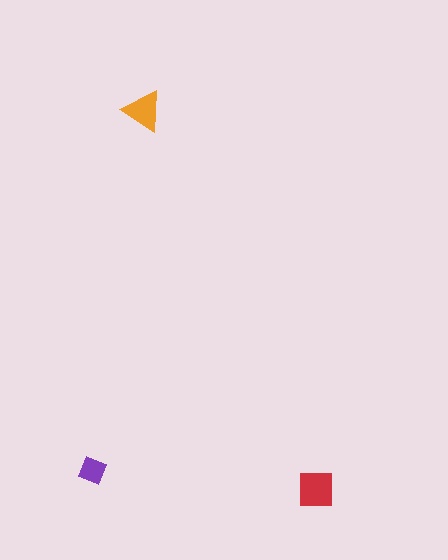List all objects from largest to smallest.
The red square, the orange triangle, the purple diamond.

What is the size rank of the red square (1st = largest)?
1st.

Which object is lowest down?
The red square is bottommost.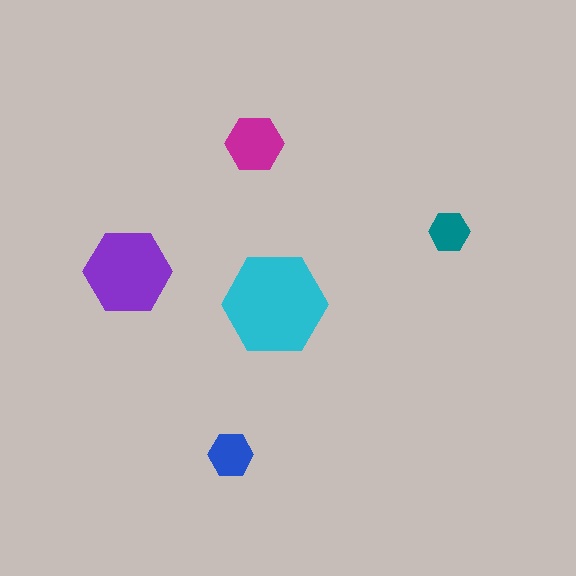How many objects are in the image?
There are 5 objects in the image.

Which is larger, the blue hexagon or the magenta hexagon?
The magenta one.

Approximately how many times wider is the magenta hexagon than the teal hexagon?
About 1.5 times wider.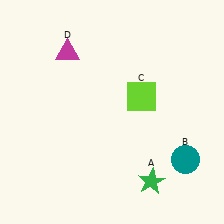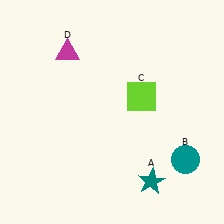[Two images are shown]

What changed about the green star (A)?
In Image 1, A is green. In Image 2, it changed to teal.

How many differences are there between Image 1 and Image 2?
There is 1 difference between the two images.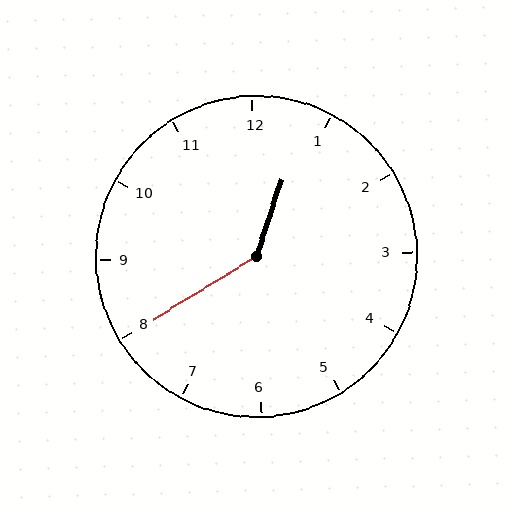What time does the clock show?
12:40.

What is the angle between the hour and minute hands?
Approximately 140 degrees.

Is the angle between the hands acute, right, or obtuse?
It is obtuse.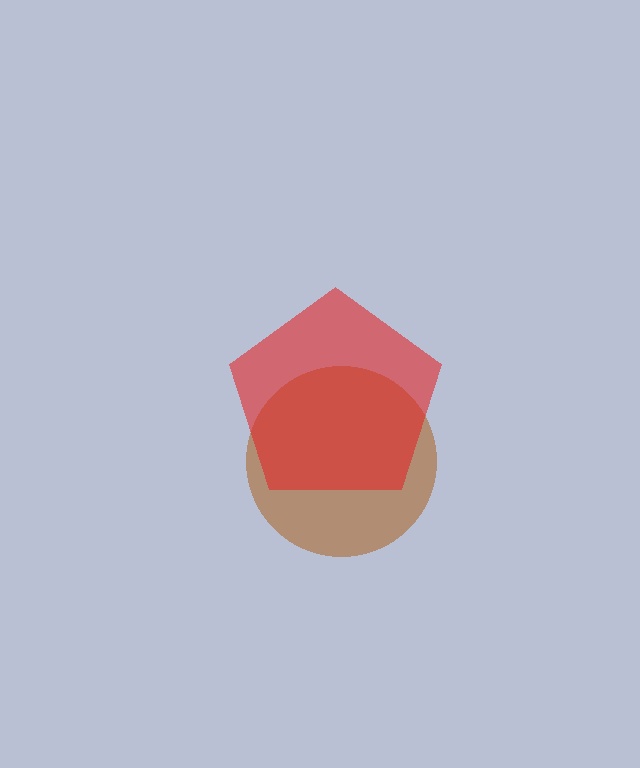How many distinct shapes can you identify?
There are 2 distinct shapes: a brown circle, a red pentagon.